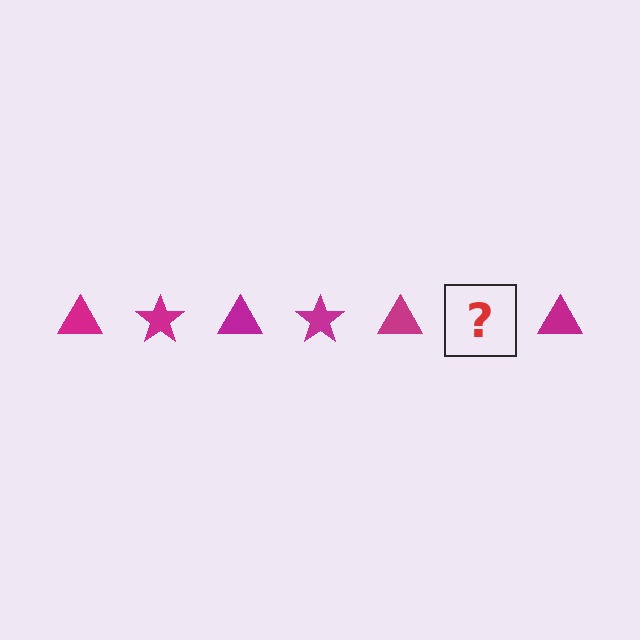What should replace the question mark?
The question mark should be replaced with a magenta star.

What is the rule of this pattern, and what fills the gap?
The rule is that the pattern cycles through triangle, star shapes in magenta. The gap should be filled with a magenta star.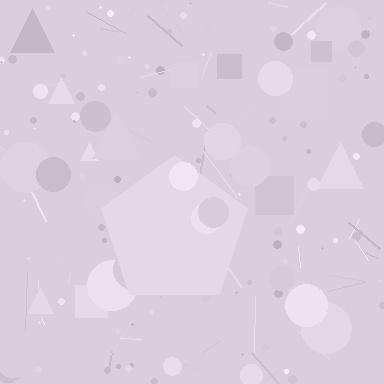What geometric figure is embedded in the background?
A pentagon is embedded in the background.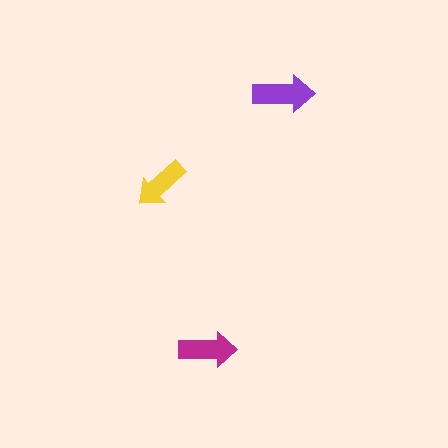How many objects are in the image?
There are 3 objects in the image.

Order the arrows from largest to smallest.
the purple one, the magenta one, the yellow one.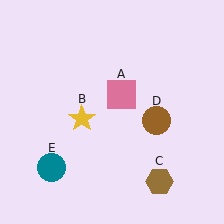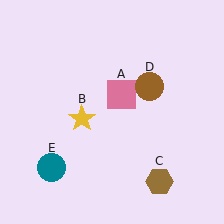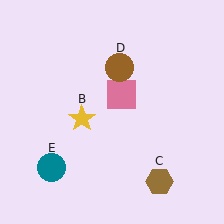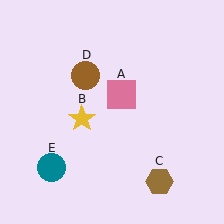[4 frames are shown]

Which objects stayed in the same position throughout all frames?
Pink square (object A) and yellow star (object B) and brown hexagon (object C) and teal circle (object E) remained stationary.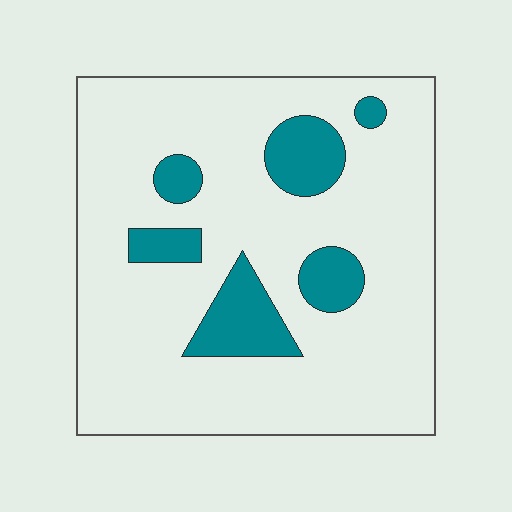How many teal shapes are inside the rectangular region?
6.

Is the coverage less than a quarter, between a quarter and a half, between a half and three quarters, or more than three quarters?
Less than a quarter.